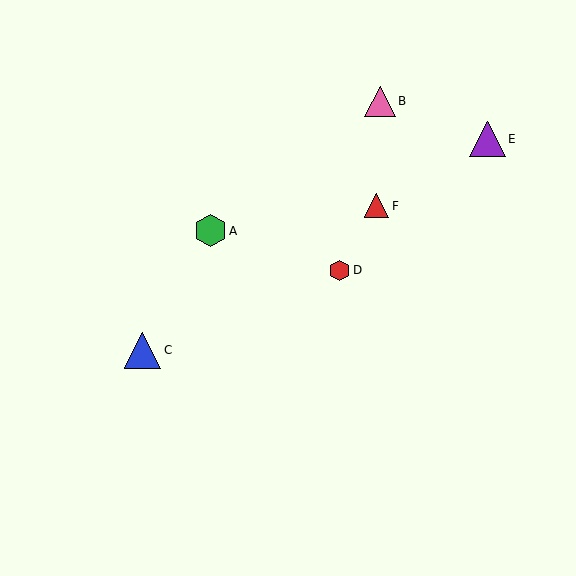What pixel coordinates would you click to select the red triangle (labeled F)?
Click at (377, 206) to select the red triangle F.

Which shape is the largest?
The blue triangle (labeled C) is the largest.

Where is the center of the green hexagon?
The center of the green hexagon is at (210, 231).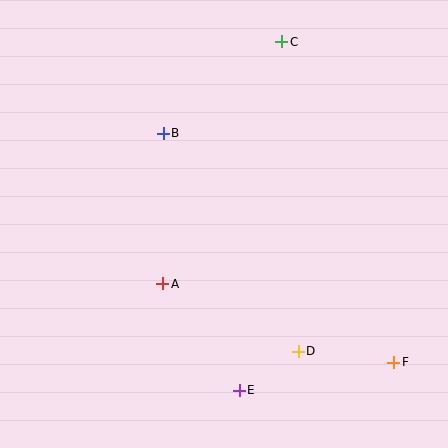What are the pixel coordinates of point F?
Point F is at (394, 362).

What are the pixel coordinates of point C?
Point C is at (282, 42).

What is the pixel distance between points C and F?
The distance between C and F is 339 pixels.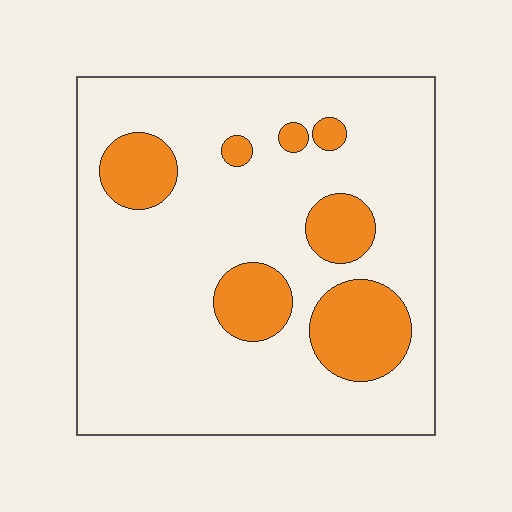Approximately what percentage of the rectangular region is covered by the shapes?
Approximately 20%.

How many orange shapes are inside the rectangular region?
7.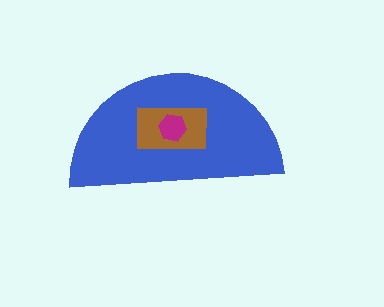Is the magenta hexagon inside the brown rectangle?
Yes.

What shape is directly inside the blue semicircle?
The brown rectangle.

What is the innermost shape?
The magenta hexagon.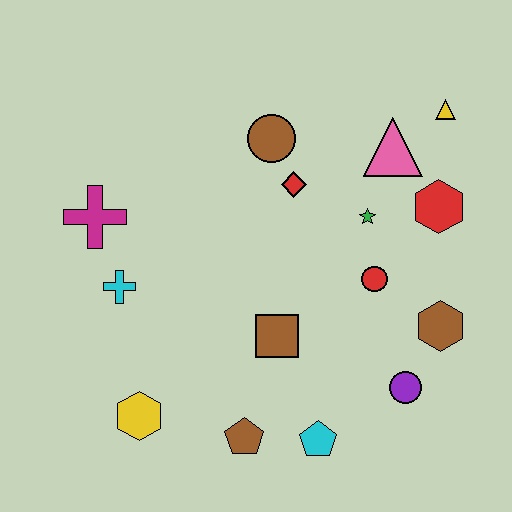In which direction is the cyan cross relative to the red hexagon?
The cyan cross is to the left of the red hexagon.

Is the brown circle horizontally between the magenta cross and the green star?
Yes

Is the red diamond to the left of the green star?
Yes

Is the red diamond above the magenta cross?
Yes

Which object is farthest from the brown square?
The yellow triangle is farthest from the brown square.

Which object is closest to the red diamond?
The brown circle is closest to the red diamond.